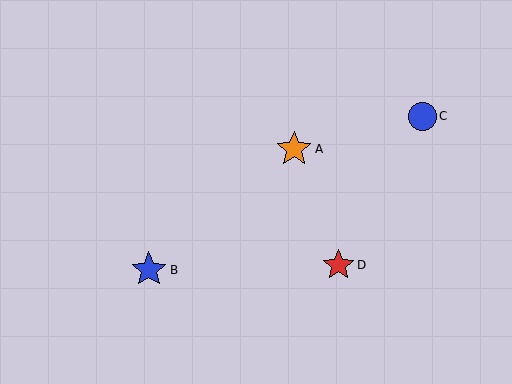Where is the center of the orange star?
The center of the orange star is at (294, 149).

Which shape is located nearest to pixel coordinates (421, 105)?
The blue circle (labeled C) at (422, 116) is nearest to that location.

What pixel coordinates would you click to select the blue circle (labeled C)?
Click at (422, 116) to select the blue circle C.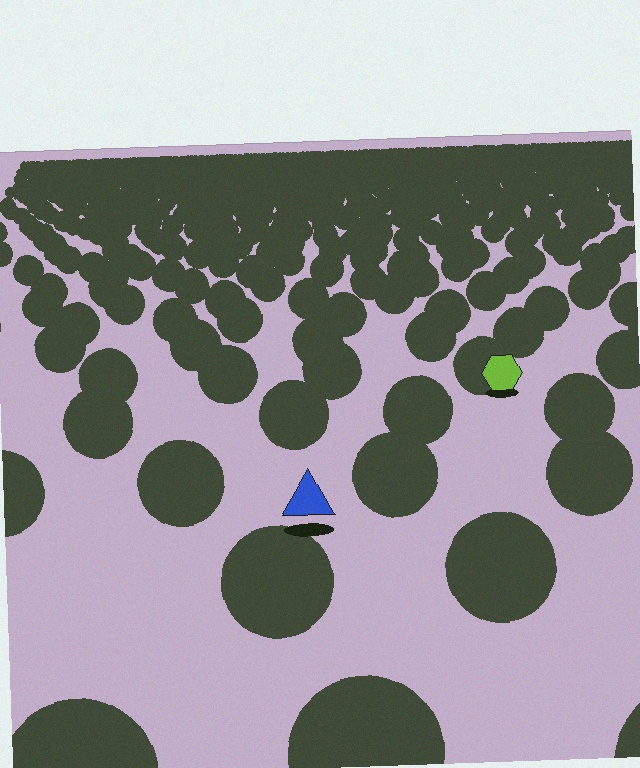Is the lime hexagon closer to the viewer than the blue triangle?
No. The blue triangle is closer — you can tell from the texture gradient: the ground texture is coarser near it.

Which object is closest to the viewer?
The blue triangle is closest. The texture marks near it are larger and more spread out.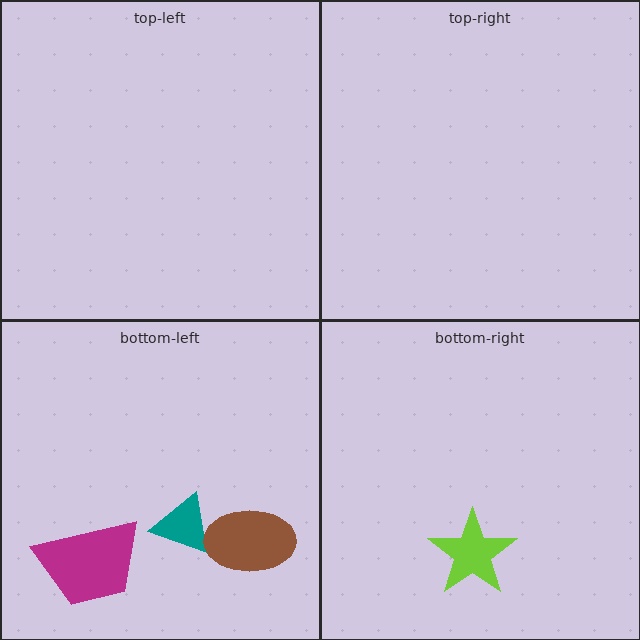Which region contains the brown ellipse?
The bottom-left region.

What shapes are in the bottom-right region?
The lime star.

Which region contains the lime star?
The bottom-right region.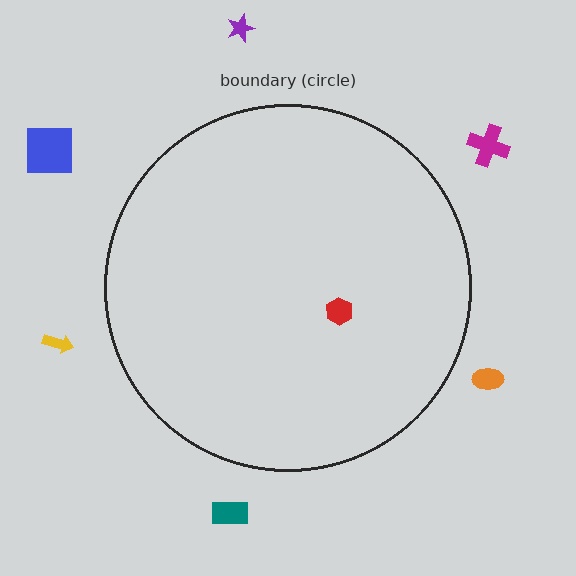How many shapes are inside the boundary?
1 inside, 6 outside.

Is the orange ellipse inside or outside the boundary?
Outside.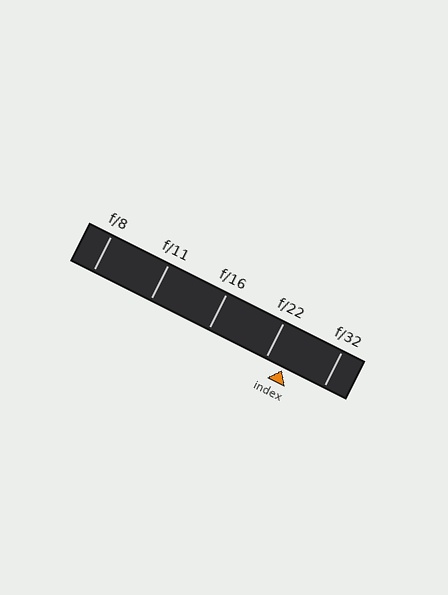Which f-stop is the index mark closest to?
The index mark is closest to f/22.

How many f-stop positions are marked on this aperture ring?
There are 5 f-stop positions marked.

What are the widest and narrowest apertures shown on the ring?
The widest aperture shown is f/8 and the narrowest is f/32.